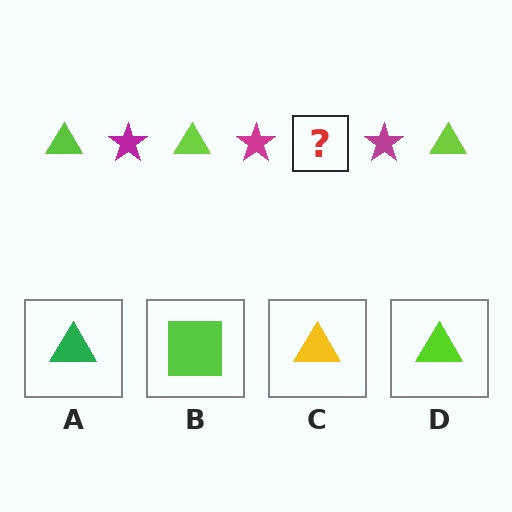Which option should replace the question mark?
Option D.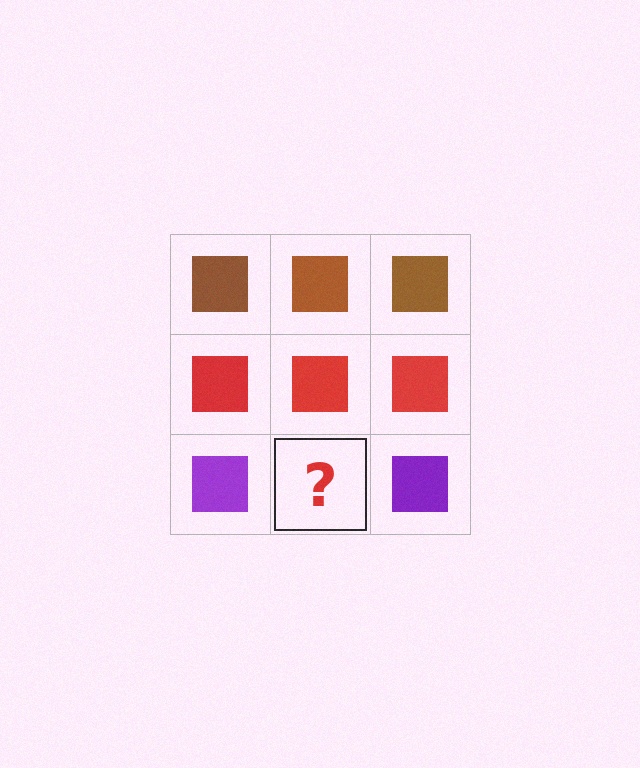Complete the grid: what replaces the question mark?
The question mark should be replaced with a purple square.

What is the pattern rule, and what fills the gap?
The rule is that each row has a consistent color. The gap should be filled with a purple square.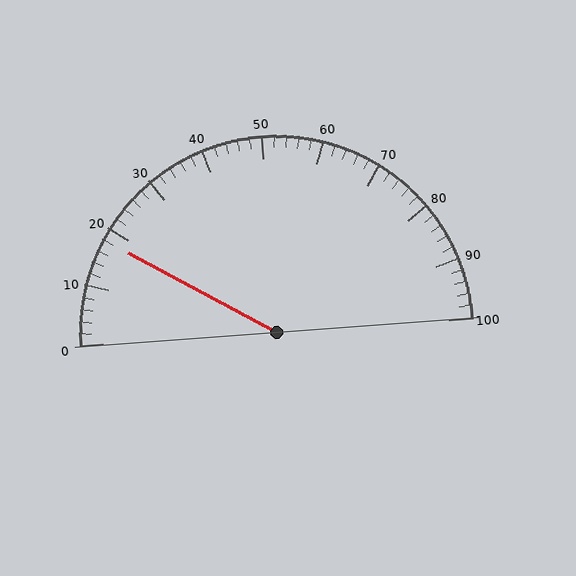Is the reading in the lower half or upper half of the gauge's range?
The reading is in the lower half of the range (0 to 100).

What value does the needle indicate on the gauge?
The needle indicates approximately 18.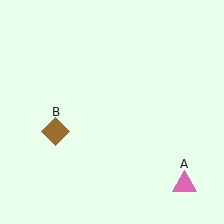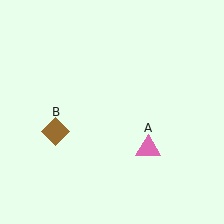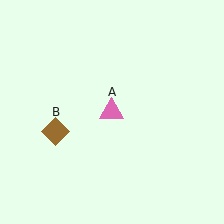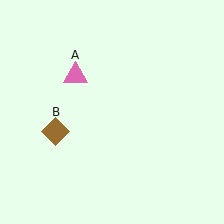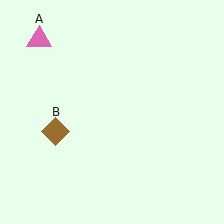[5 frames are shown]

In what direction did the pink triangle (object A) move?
The pink triangle (object A) moved up and to the left.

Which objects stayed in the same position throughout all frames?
Brown diamond (object B) remained stationary.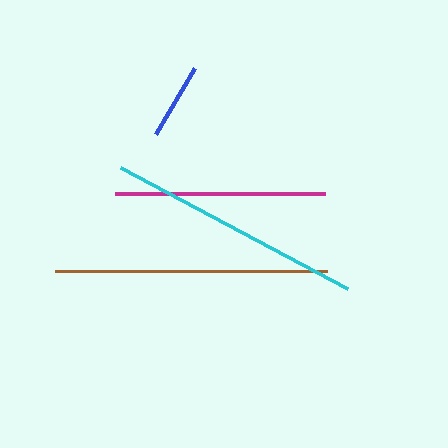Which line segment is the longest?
The brown line is the longest at approximately 272 pixels.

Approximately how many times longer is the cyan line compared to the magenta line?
The cyan line is approximately 1.2 times the length of the magenta line.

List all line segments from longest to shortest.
From longest to shortest: brown, cyan, magenta, blue.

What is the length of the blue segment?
The blue segment is approximately 77 pixels long.